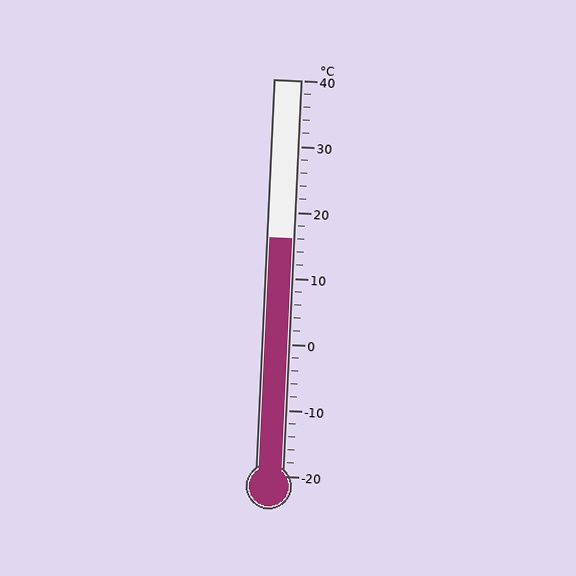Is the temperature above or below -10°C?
The temperature is above -10°C.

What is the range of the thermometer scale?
The thermometer scale ranges from -20°C to 40°C.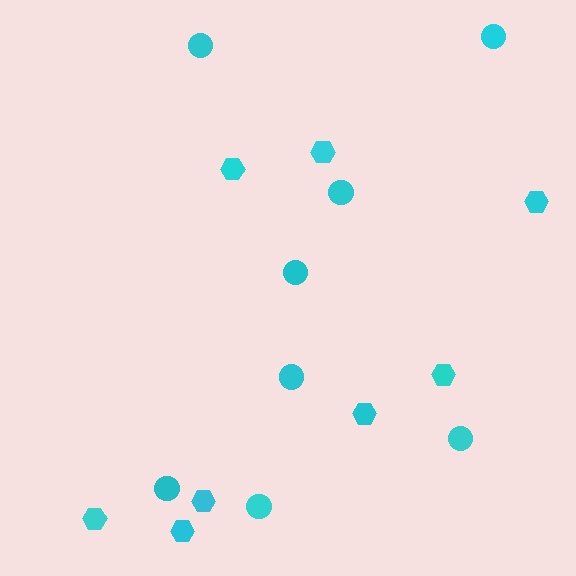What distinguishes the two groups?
There are 2 groups: one group of circles (8) and one group of hexagons (8).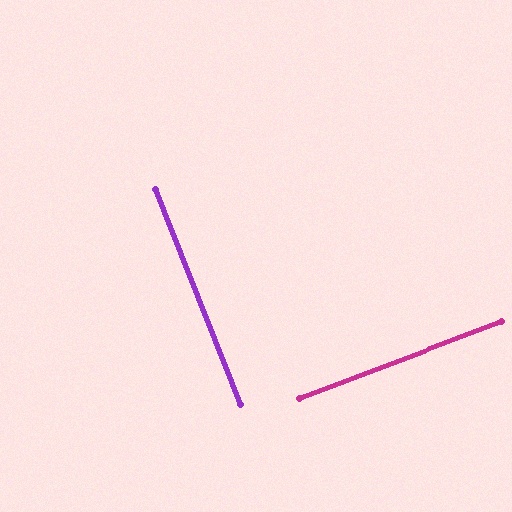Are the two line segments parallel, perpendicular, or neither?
Perpendicular — they meet at approximately 89°.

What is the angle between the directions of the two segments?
Approximately 89 degrees.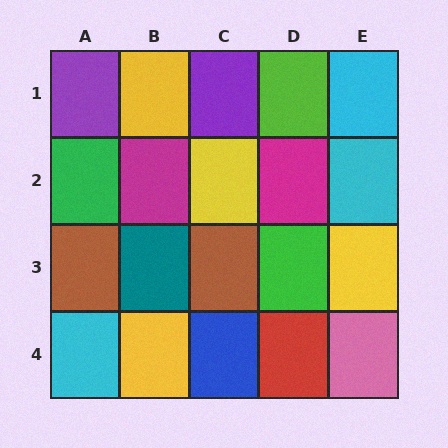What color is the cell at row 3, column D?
Green.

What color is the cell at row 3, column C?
Brown.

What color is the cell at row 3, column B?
Teal.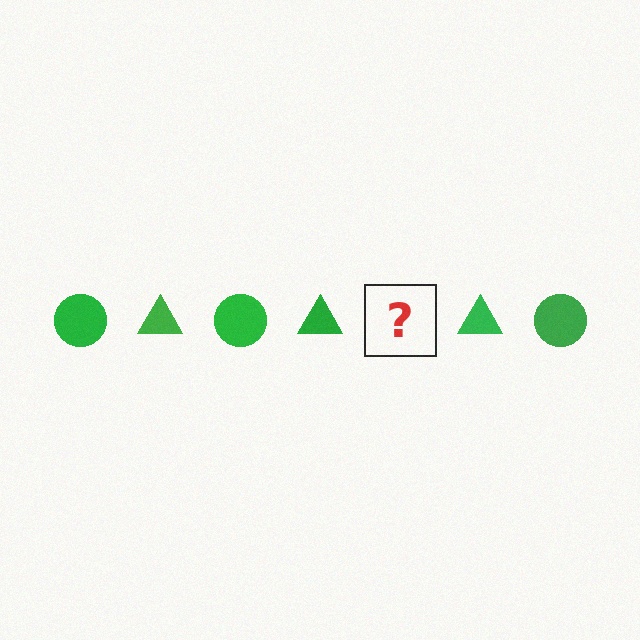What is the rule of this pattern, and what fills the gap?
The rule is that the pattern cycles through circle, triangle shapes in green. The gap should be filled with a green circle.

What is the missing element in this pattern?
The missing element is a green circle.